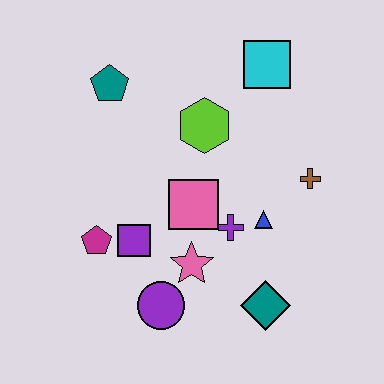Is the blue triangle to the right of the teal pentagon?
Yes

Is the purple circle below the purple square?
Yes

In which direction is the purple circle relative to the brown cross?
The purple circle is to the left of the brown cross.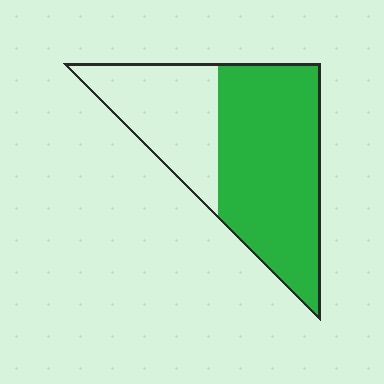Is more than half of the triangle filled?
Yes.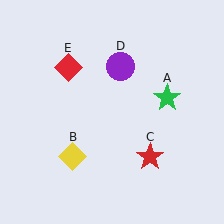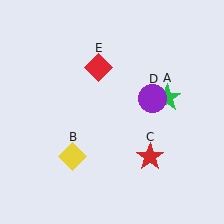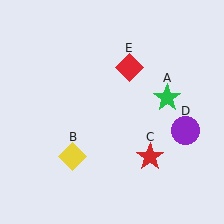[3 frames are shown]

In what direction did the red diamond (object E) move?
The red diamond (object E) moved right.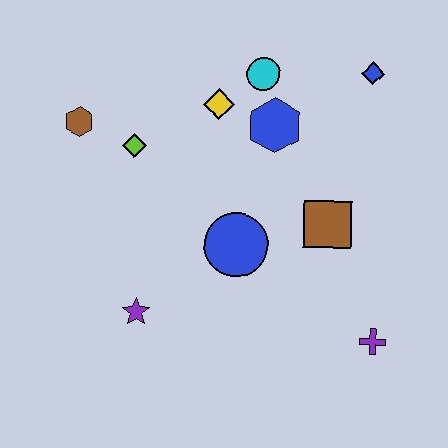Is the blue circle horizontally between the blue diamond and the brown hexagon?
Yes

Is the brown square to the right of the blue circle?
Yes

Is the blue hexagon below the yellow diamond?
Yes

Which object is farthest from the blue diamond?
The purple star is farthest from the blue diamond.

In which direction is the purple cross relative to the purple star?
The purple cross is to the right of the purple star.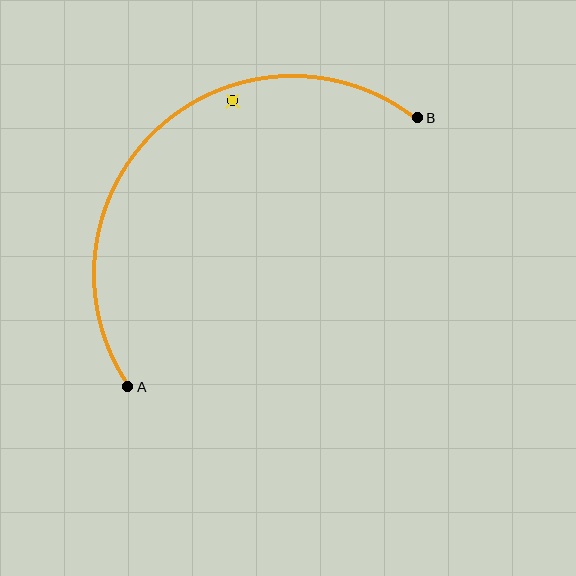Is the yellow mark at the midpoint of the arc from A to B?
No — the yellow mark does not lie on the arc at all. It sits slightly inside the curve.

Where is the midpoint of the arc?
The arc midpoint is the point on the curve farthest from the straight line joining A and B. It sits above and to the left of that line.